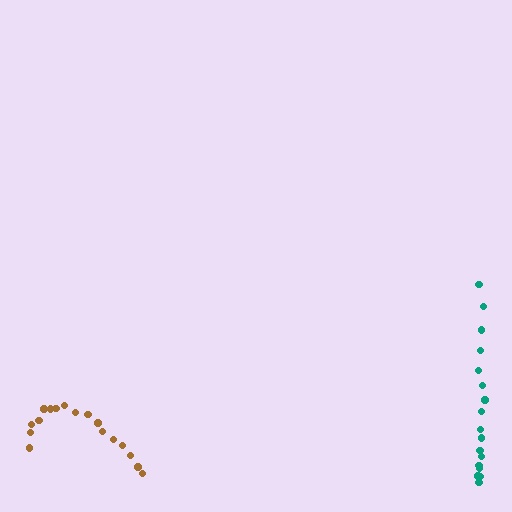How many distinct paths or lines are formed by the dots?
There are 2 distinct paths.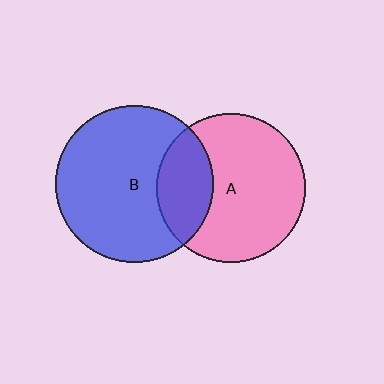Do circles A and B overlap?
Yes.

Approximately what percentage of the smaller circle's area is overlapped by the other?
Approximately 25%.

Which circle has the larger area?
Circle B (blue).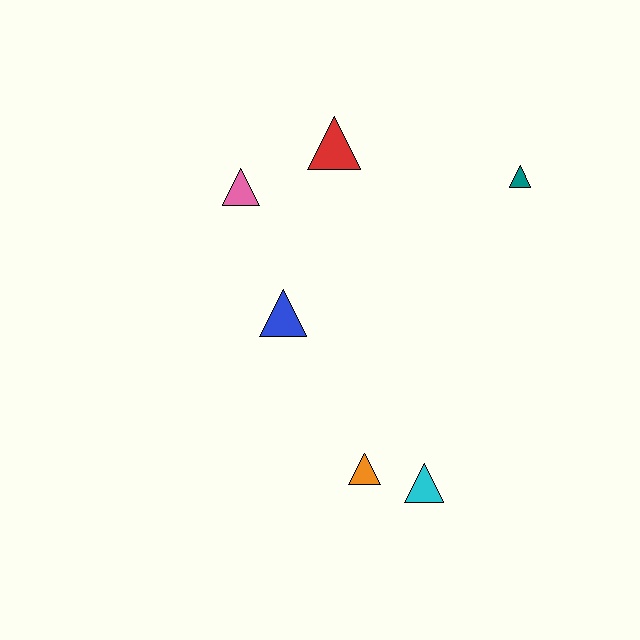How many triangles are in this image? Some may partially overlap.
There are 6 triangles.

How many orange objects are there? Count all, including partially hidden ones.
There is 1 orange object.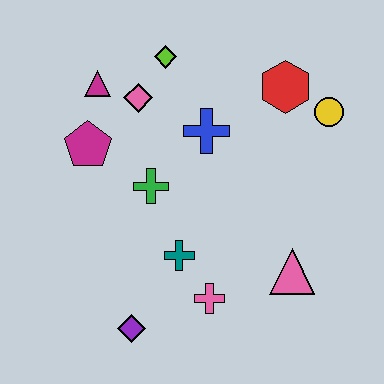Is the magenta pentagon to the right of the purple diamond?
No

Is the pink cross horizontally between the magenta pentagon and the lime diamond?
No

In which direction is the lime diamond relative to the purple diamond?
The lime diamond is above the purple diamond.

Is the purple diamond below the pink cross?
Yes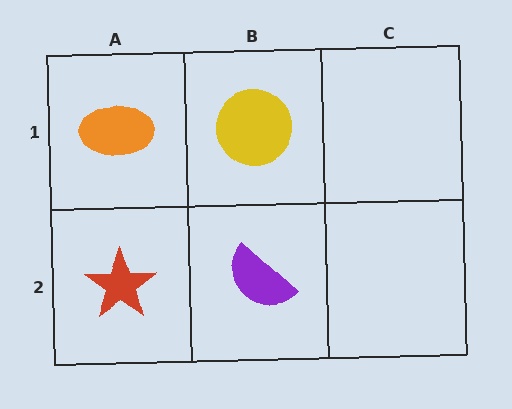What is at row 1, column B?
A yellow circle.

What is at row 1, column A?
An orange ellipse.